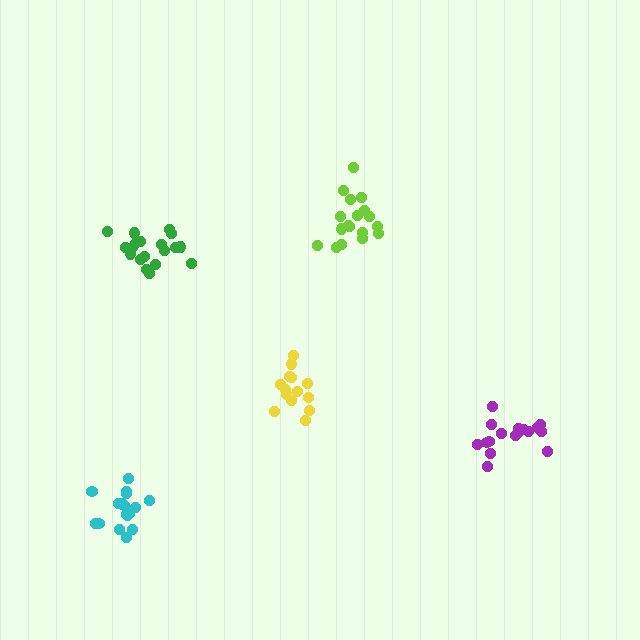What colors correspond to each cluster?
The clusters are colored: yellow, lime, green, purple, cyan.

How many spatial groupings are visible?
There are 5 spatial groupings.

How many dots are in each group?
Group 1: 14 dots, Group 2: 18 dots, Group 3: 19 dots, Group 4: 17 dots, Group 5: 17 dots (85 total).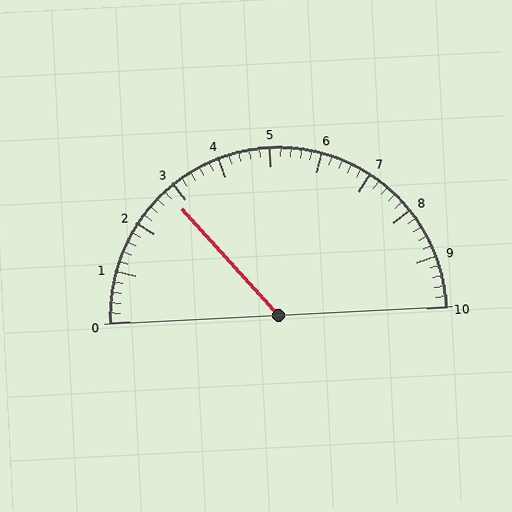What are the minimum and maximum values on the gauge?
The gauge ranges from 0 to 10.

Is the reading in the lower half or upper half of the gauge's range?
The reading is in the lower half of the range (0 to 10).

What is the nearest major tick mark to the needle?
The nearest major tick mark is 3.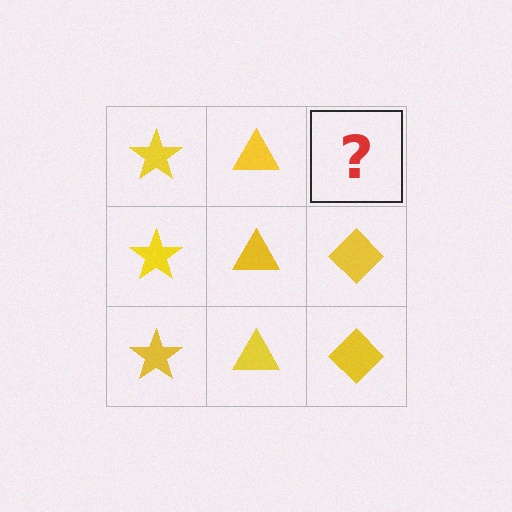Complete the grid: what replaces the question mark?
The question mark should be replaced with a yellow diamond.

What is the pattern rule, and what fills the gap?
The rule is that each column has a consistent shape. The gap should be filled with a yellow diamond.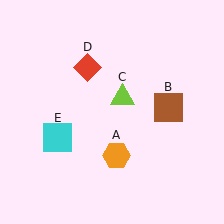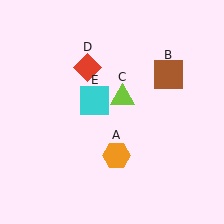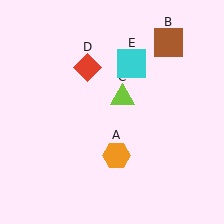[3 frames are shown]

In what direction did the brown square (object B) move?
The brown square (object B) moved up.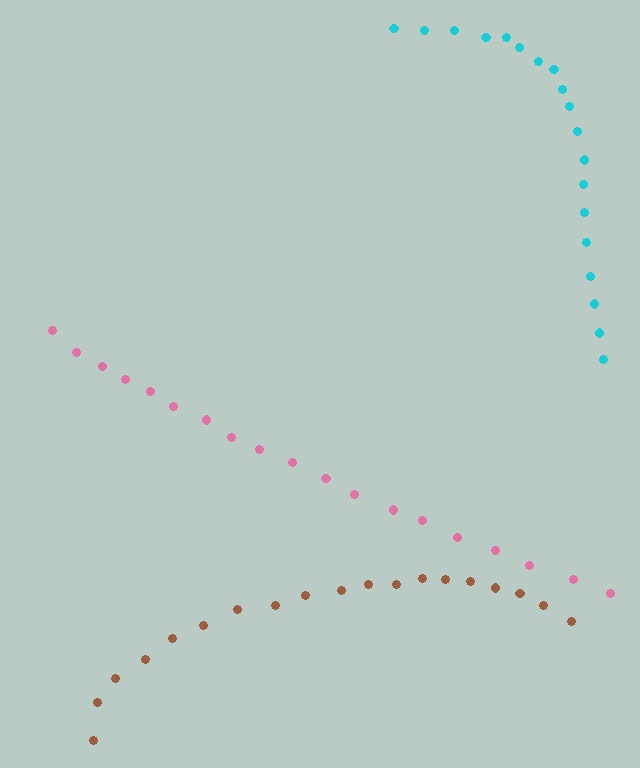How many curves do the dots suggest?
There are 3 distinct paths.